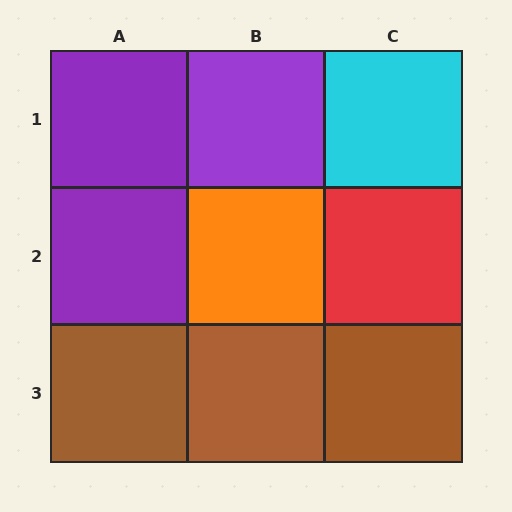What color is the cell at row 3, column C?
Brown.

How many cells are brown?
3 cells are brown.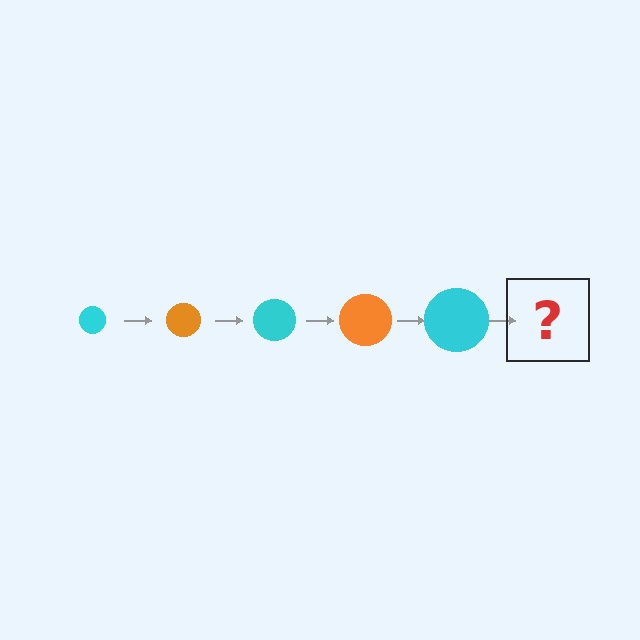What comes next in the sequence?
The next element should be an orange circle, larger than the previous one.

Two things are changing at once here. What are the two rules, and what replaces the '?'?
The two rules are that the circle grows larger each step and the color cycles through cyan and orange. The '?' should be an orange circle, larger than the previous one.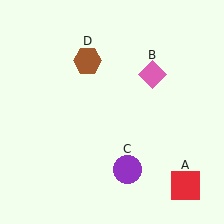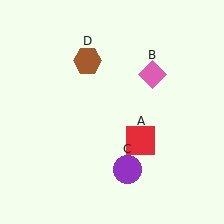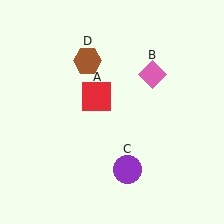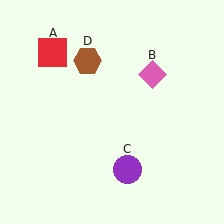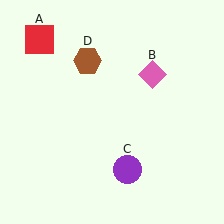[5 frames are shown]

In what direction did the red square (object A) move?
The red square (object A) moved up and to the left.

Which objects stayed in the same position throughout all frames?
Pink diamond (object B) and purple circle (object C) and brown hexagon (object D) remained stationary.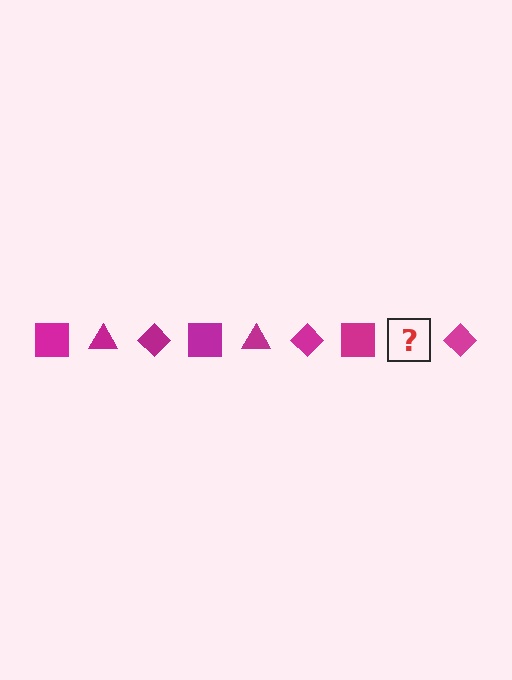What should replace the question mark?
The question mark should be replaced with a magenta triangle.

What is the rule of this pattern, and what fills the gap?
The rule is that the pattern cycles through square, triangle, diamond shapes in magenta. The gap should be filled with a magenta triangle.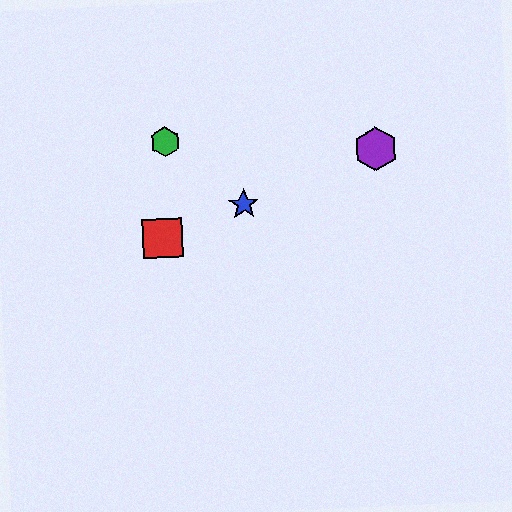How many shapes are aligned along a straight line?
4 shapes (the red square, the blue star, the yellow hexagon, the purple hexagon) are aligned along a straight line.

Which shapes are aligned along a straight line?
The red square, the blue star, the yellow hexagon, the purple hexagon are aligned along a straight line.